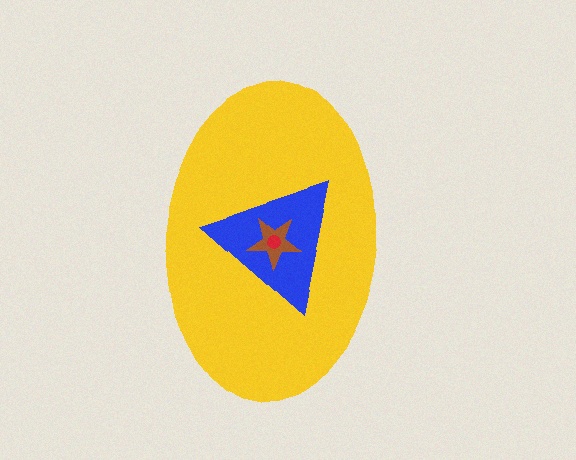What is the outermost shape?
The yellow ellipse.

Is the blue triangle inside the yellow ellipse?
Yes.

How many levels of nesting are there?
4.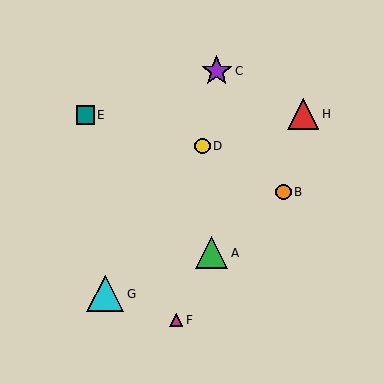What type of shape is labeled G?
Shape G is a cyan triangle.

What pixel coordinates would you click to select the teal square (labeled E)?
Click at (85, 115) to select the teal square E.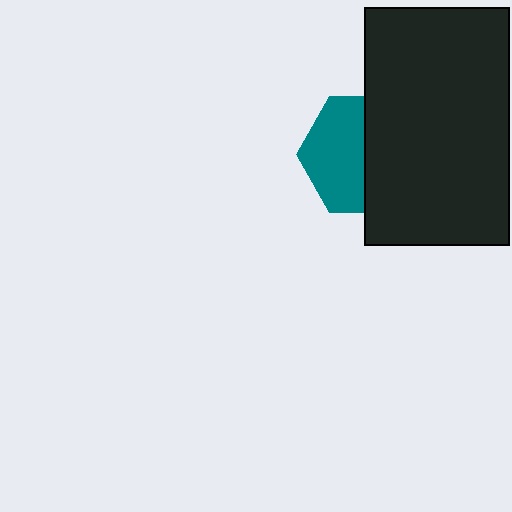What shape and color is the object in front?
The object in front is a black rectangle.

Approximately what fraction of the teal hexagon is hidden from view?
Roughly 50% of the teal hexagon is hidden behind the black rectangle.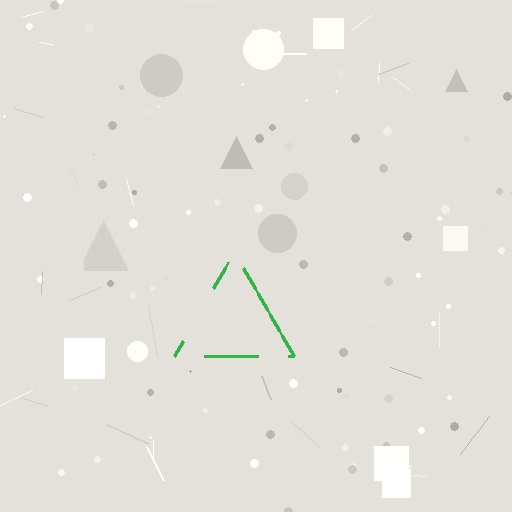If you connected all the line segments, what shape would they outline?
They would outline a triangle.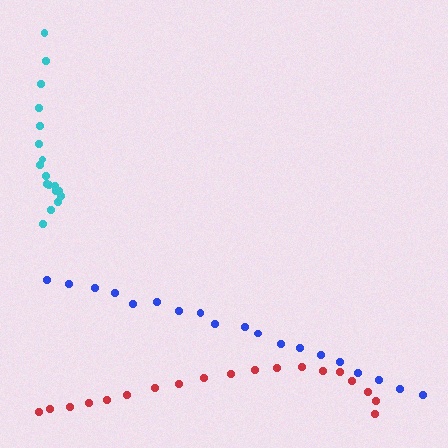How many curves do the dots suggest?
There are 3 distinct paths.